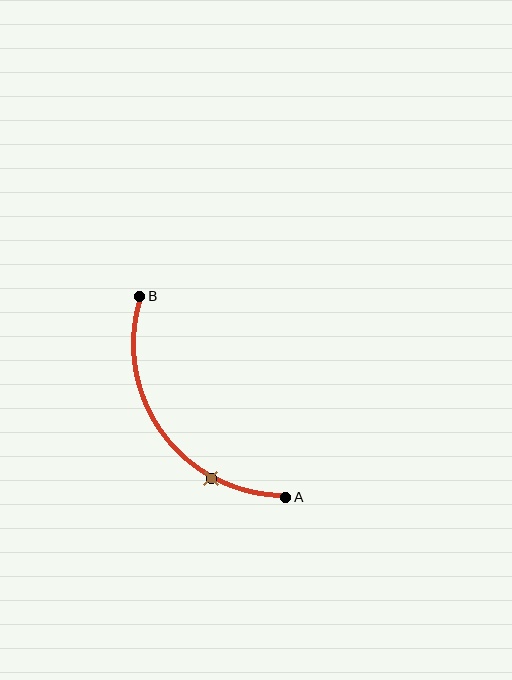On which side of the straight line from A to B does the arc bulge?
The arc bulges below and to the left of the straight line connecting A and B.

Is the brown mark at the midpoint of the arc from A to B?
No. The brown mark lies on the arc but is closer to endpoint A. The arc midpoint would be at the point on the curve equidistant along the arc from both A and B.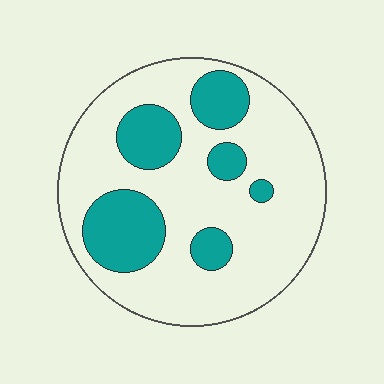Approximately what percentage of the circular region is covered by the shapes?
Approximately 25%.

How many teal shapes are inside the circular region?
6.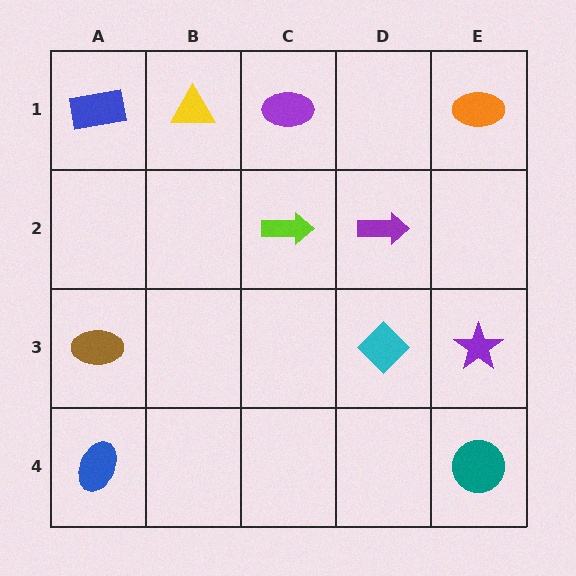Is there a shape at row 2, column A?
No, that cell is empty.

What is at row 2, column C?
A lime arrow.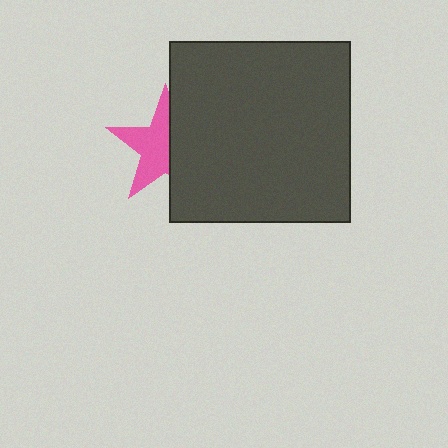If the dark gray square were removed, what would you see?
You would see the complete pink star.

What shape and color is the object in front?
The object in front is a dark gray square.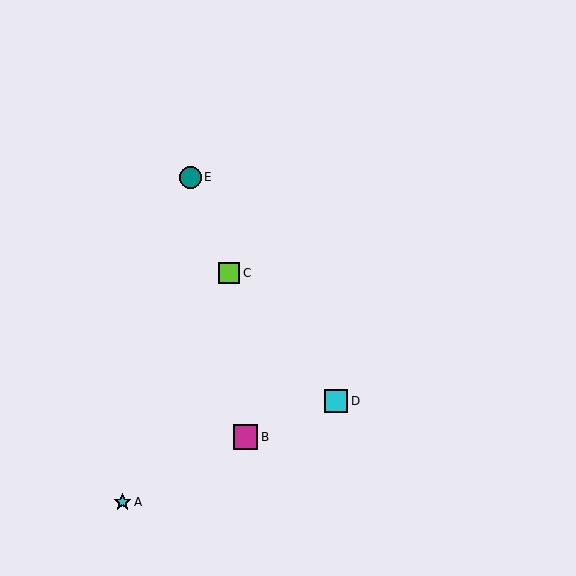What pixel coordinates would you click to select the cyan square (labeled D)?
Click at (336, 401) to select the cyan square D.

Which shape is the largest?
The magenta square (labeled B) is the largest.